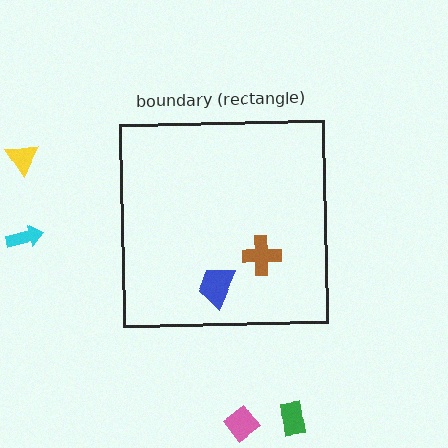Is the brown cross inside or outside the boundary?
Inside.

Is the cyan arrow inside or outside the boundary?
Outside.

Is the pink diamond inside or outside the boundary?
Outside.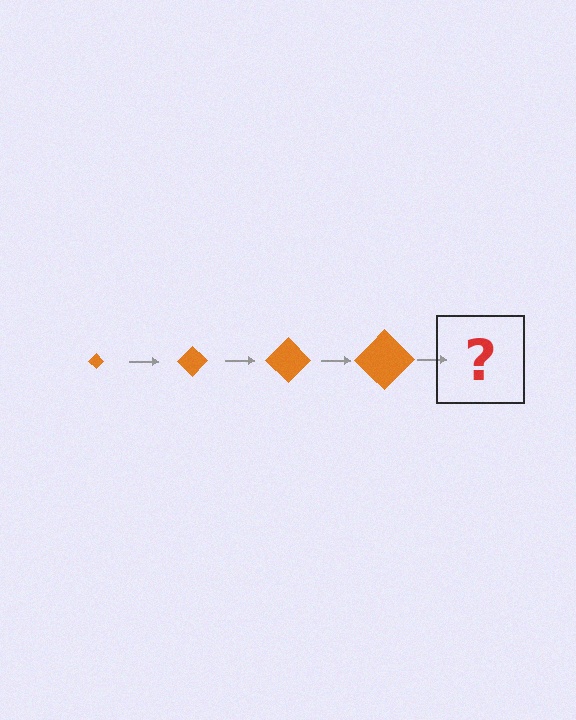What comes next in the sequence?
The next element should be an orange diamond, larger than the previous one.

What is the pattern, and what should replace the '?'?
The pattern is that the diamond gets progressively larger each step. The '?' should be an orange diamond, larger than the previous one.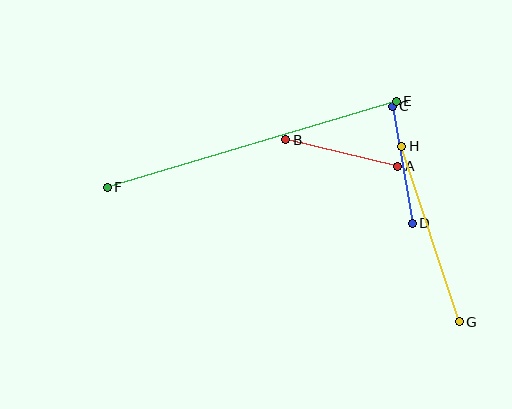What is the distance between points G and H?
The distance is approximately 185 pixels.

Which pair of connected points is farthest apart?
Points E and F are farthest apart.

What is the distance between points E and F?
The distance is approximately 302 pixels.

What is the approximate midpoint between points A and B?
The midpoint is at approximately (342, 153) pixels.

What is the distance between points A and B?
The distance is approximately 115 pixels.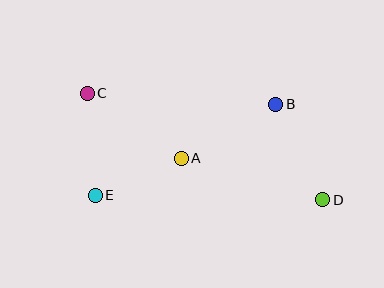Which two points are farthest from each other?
Points C and D are farthest from each other.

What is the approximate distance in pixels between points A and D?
The distance between A and D is approximately 148 pixels.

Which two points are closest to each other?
Points A and E are closest to each other.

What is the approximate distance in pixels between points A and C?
The distance between A and C is approximately 114 pixels.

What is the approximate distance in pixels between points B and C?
The distance between B and C is approximately 189 pixels.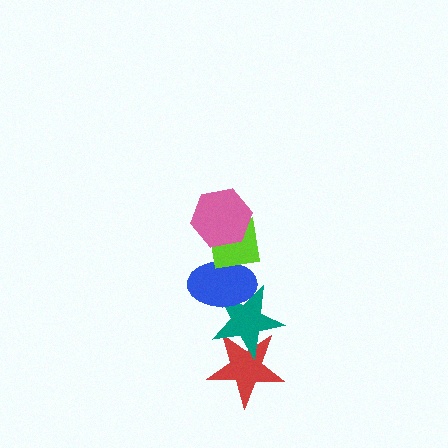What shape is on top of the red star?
The teal star is on top of the red star.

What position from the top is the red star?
The red star is 5th from the top.